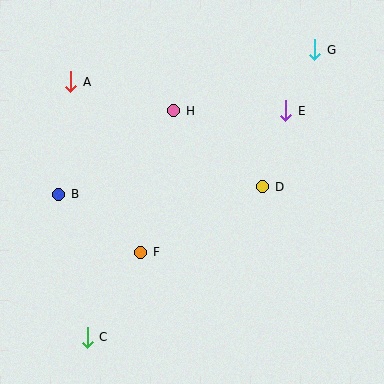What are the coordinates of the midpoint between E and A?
The midpoint between E and A is at (178, 96).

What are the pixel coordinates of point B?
Point B is at (59, 194).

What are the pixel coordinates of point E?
Point E is at (286, 111).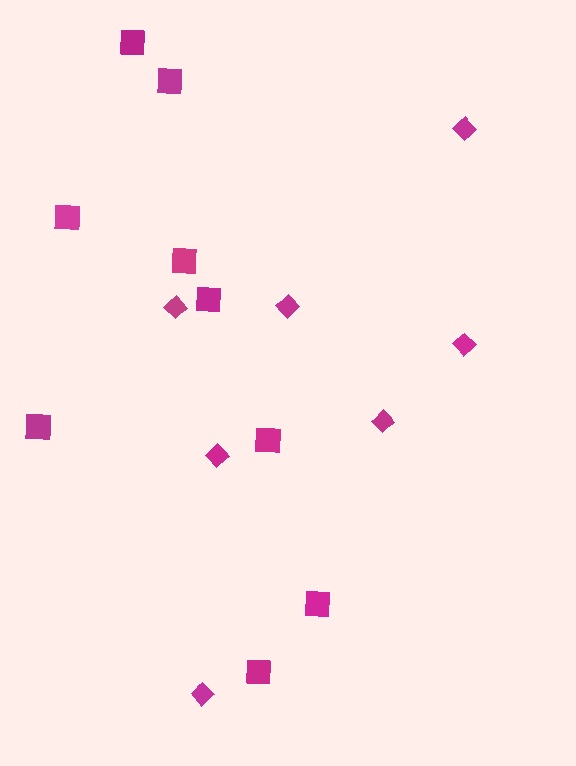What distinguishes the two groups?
There are 2 groups: one group of diamonds (7) and one group of squares (9).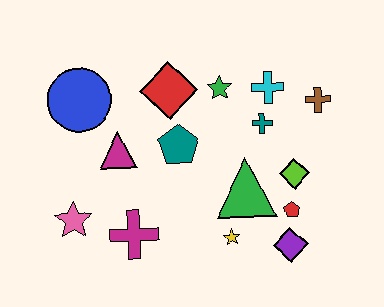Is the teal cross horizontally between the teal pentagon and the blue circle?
No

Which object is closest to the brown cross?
The cyan cross is closest to the brown cross.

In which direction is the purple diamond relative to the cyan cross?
The purple diamond is below the cyan cross.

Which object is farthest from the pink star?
The brown cross is farthest from the pink star.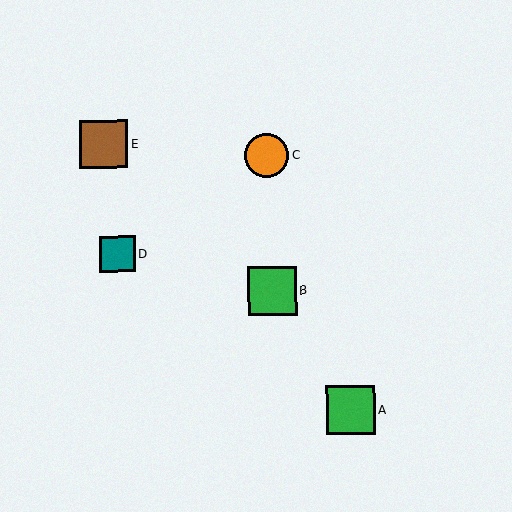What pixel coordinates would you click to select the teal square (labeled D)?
Click at (117, 254) to select the teal square D.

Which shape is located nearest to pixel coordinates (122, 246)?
The teal square (labeled D) at (117, 254) is nearest to that location.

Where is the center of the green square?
The center of the green square is at (273, 291).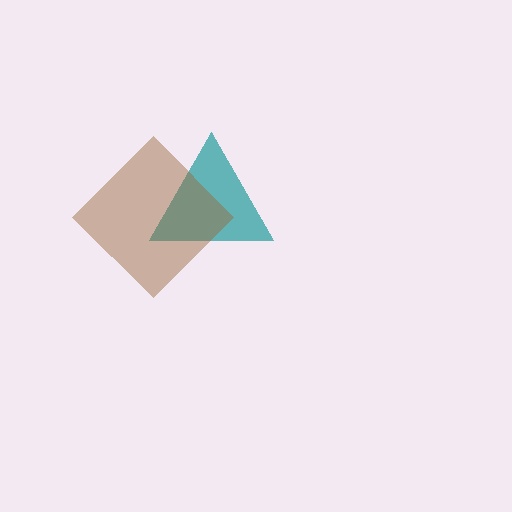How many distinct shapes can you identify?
There are 2 distinct shapes: a teal triangle, a brown diamond.